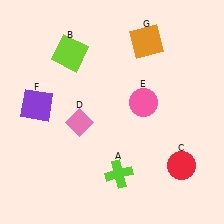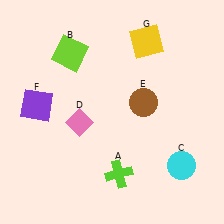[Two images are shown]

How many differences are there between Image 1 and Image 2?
There are 3 differences between the two images.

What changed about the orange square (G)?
In Image 1, G is orange. In Image 2, it changed to yellow.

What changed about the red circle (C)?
In Image 1, C is red. In Image 2, it changed to cyan.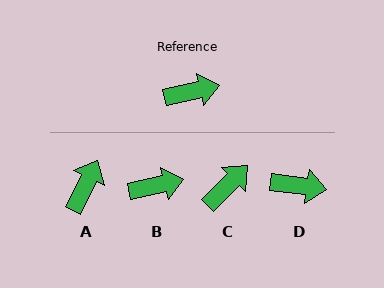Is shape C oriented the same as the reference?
No, it is off by about 32 degrees.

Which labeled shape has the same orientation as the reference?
B.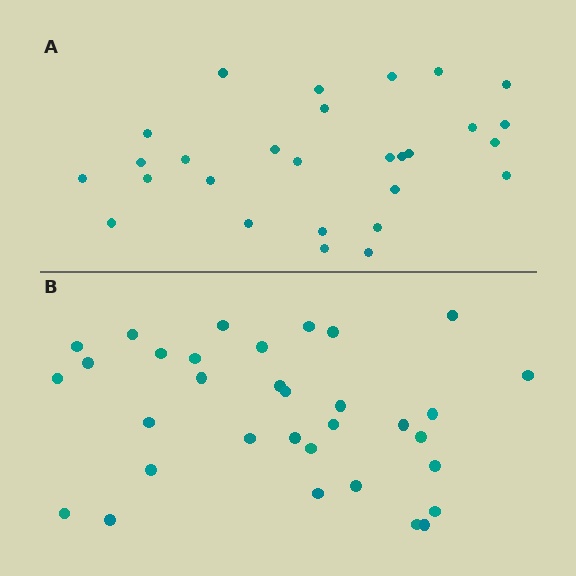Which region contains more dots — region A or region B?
Region B (the bottom region) has more dots.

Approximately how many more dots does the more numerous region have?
Region B has about 5 more dots than region A.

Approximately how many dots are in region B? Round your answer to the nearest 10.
About 30 dots. (The exact count is 33, which rounds to 30.)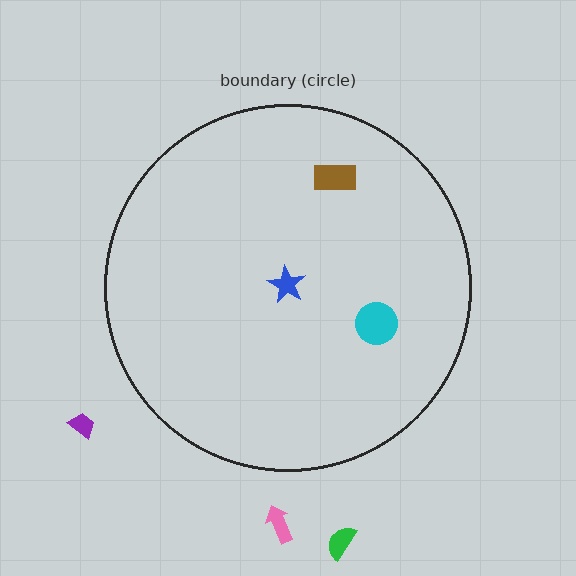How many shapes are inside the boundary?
3 inside, 3 outside.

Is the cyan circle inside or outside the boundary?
Inside.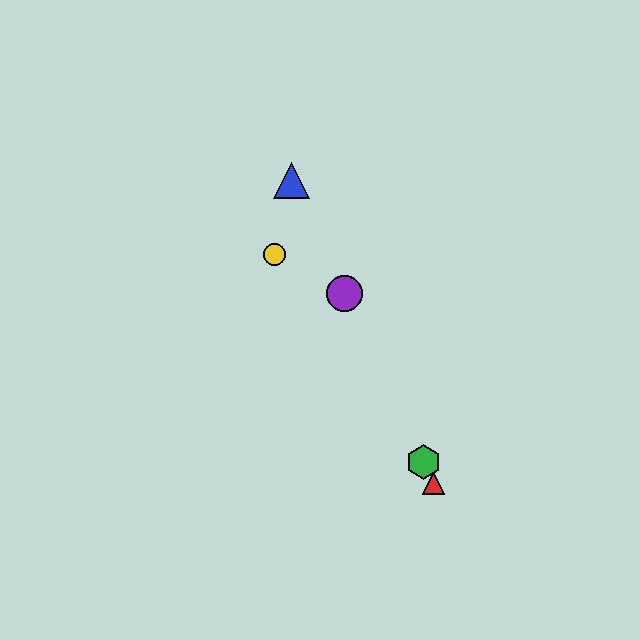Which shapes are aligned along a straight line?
The red triangle, the blue triangle, the green hexagon, the purple circle are aligned along a straight line.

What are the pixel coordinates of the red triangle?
The red triangle is at (434, 483).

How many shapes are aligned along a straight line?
4 shapes (the red triangle, the blue triangle, the green hexagon, the purple circle) are aligned along a straight line.